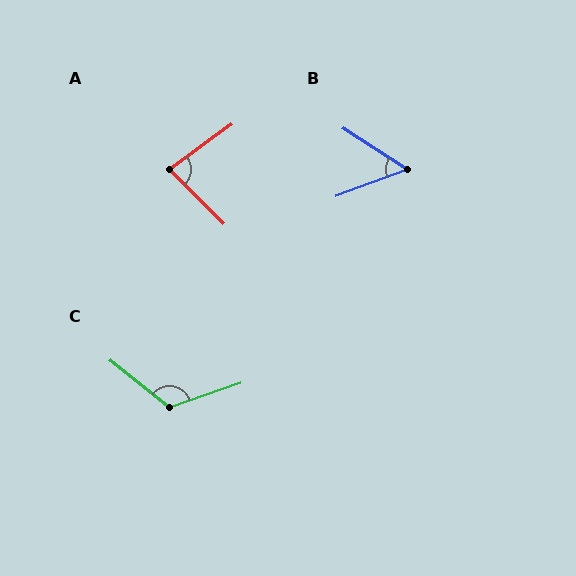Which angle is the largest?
C, at approximately 123 degrees.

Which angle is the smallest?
B, at approximately 53 degrees.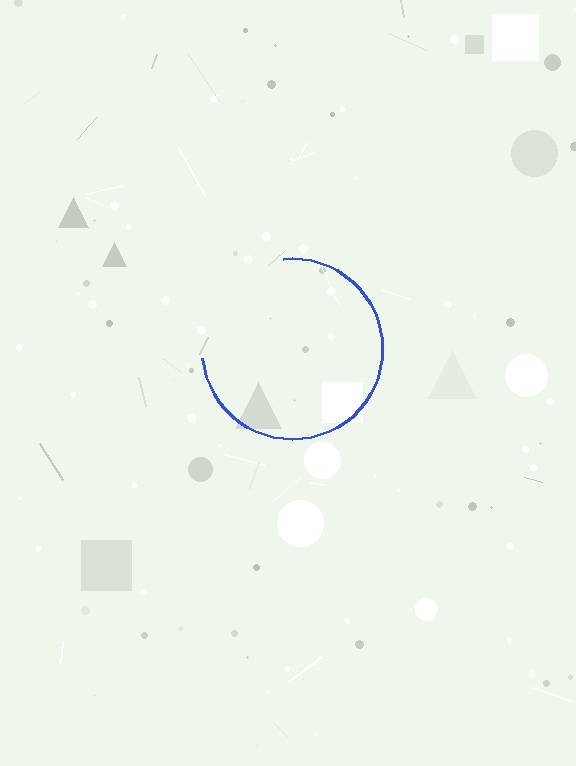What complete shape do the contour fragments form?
The contour fragments form a circle.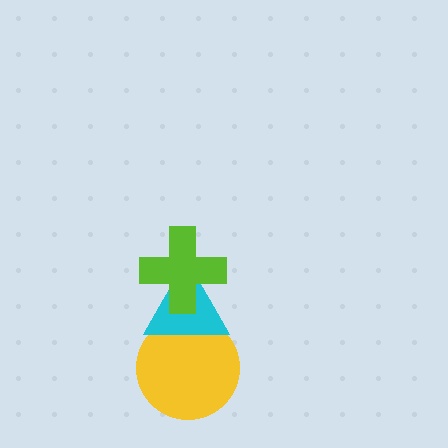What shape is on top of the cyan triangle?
The lime cross is on top of the cyan triangle.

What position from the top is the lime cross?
The lime cross is 1st from the top.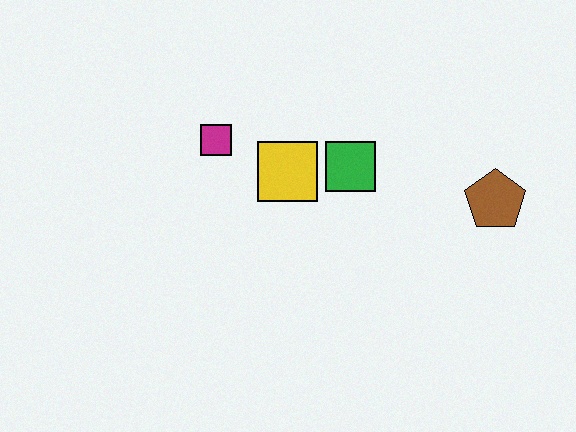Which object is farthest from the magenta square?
The brown pentagon is farthest from the magenta square.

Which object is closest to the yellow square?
The green square is closest to the yellow square.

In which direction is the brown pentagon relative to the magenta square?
The brown pentagon is to the right of the magenta square.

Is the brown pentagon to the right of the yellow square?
Yes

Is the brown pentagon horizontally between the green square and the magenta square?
No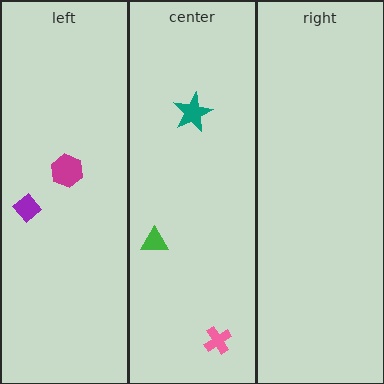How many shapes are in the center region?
3.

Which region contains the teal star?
The center region.